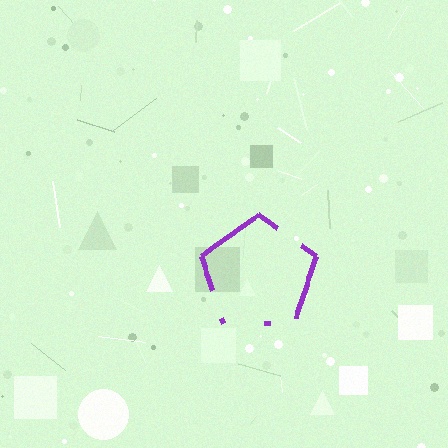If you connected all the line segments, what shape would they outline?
They would outline a pentagon.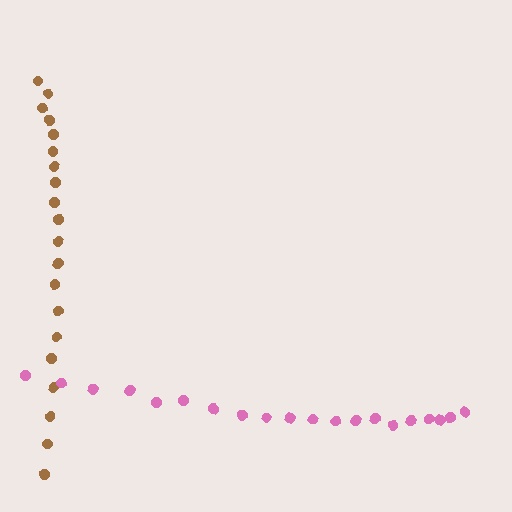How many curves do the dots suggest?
There are 2 distinct paths.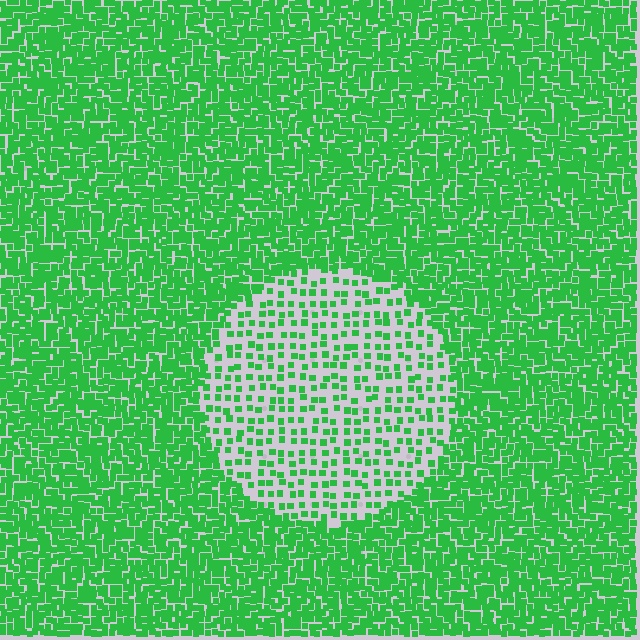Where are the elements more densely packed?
The elements are more densely packed outside the circle boundary.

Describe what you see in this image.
The image contains small green elements arranged at two different densities. A circle-shaped region is visible where the elements are less densely packed than the surrounding area.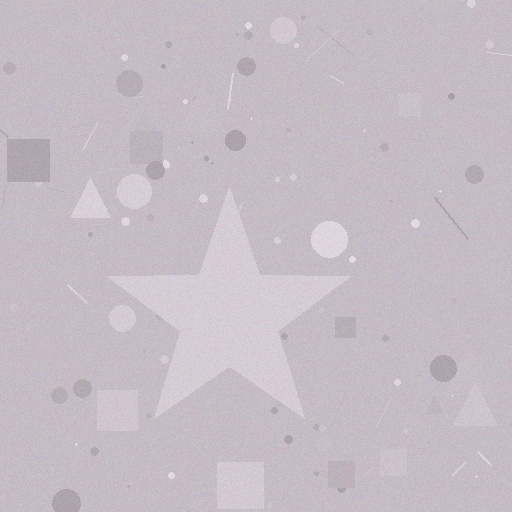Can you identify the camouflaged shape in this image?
The camouflaged shape is a star.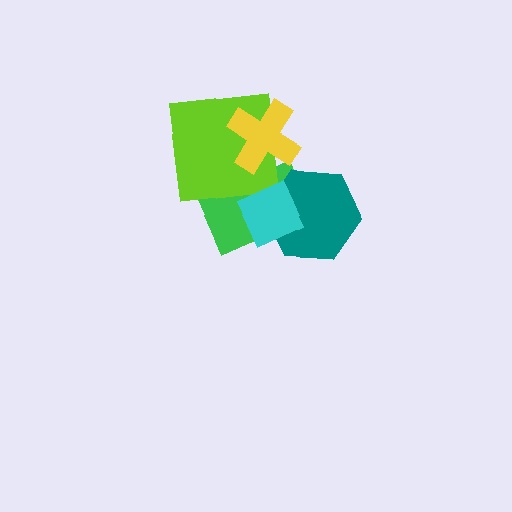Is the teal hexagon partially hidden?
Yes, it is partially covered by another shape.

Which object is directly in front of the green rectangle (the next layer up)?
The teal hexagon is directly in front of the green rectangle.